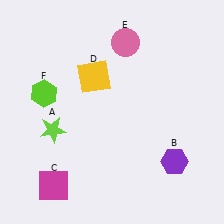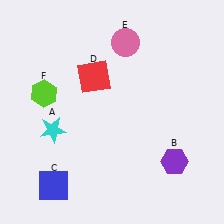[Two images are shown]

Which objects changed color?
A changed from lime to cyan. C changed from magenta to blue. D changed from yellow to red.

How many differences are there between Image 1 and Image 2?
There are 3 differences between the two images.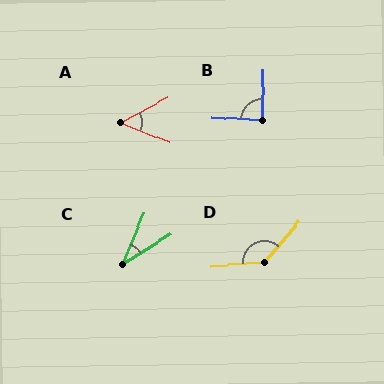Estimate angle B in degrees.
Approximately 87 degrees.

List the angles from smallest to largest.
C (35°), A (50°), B (87°), D (135°).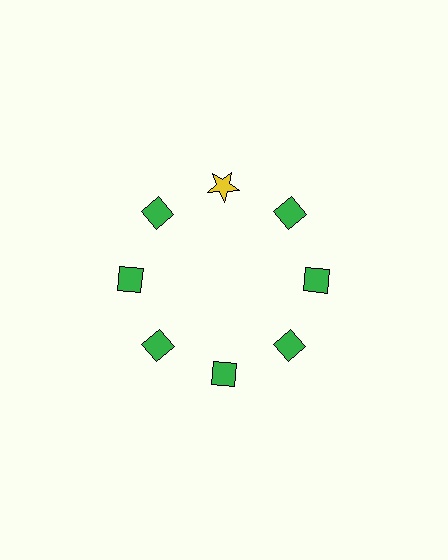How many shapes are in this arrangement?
There are 8 shapes arranged in a ring pattern.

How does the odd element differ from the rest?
It differs in both color (yellow instead of green) and shape (star instead of diamond).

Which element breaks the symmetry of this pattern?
The yellow star at roughly the 12 o'clock position breaks the symmetry. All other shapes are green diamonds.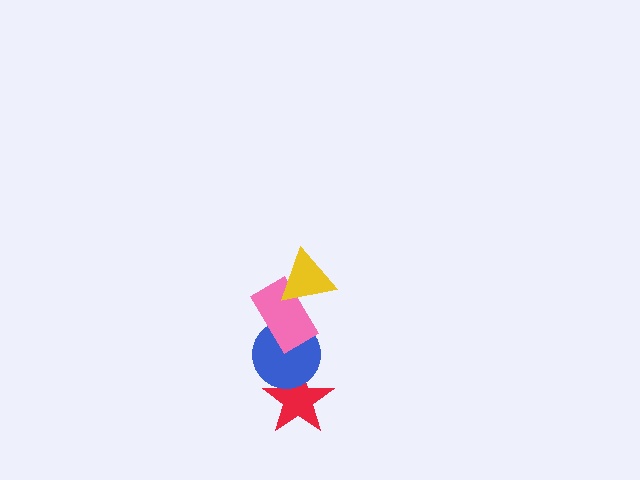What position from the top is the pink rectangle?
The pink rectangle is 2nd from the top.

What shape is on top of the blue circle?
The pink rectangle is on top of the blue circle.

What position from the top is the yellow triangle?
The yellow triangle is 1st from the top.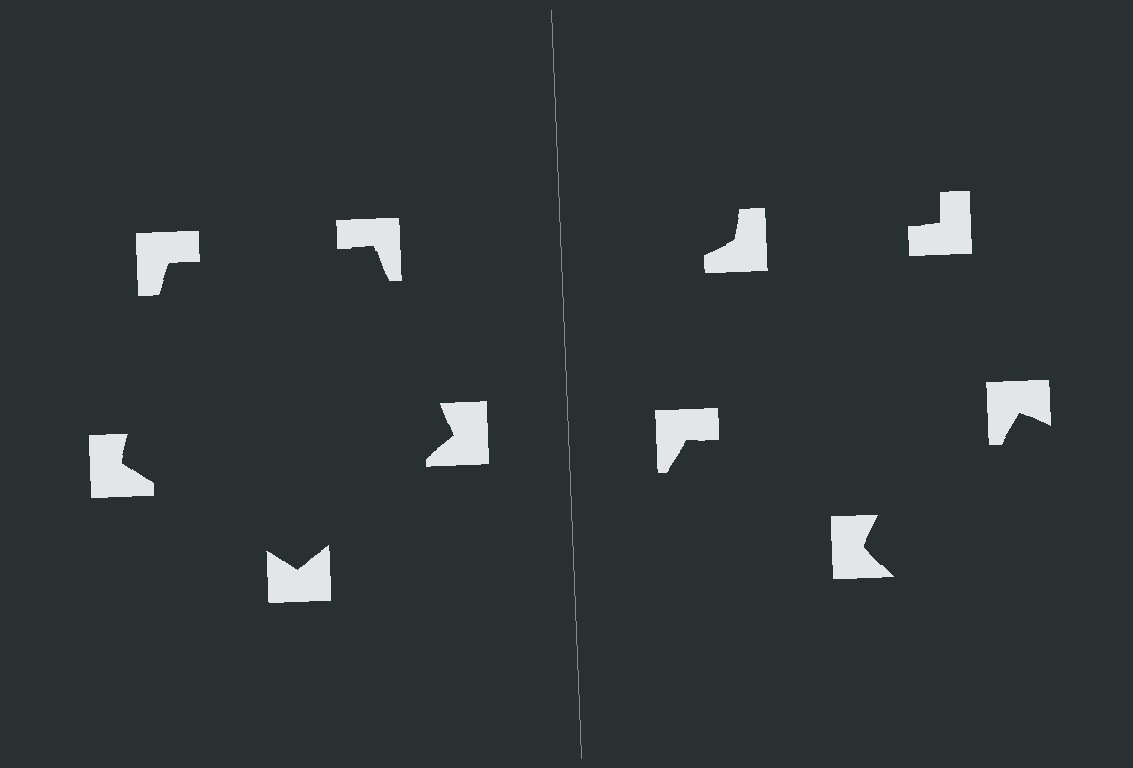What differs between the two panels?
The notched squares are positioned identically on both sides; only the wedge orientations differ. On the left they align to a pentagon; on the right they are misaligned.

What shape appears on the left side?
An illusory pentagon.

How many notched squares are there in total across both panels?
10 — 5 on each side.